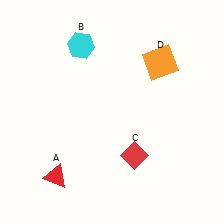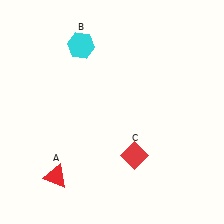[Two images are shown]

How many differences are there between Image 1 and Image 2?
There is 1 difference between the two images.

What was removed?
The orange square (D) was removed in Image 2.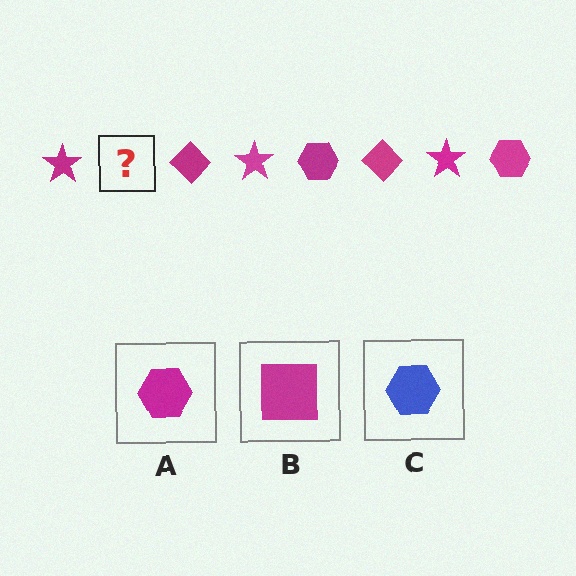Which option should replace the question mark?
Option A.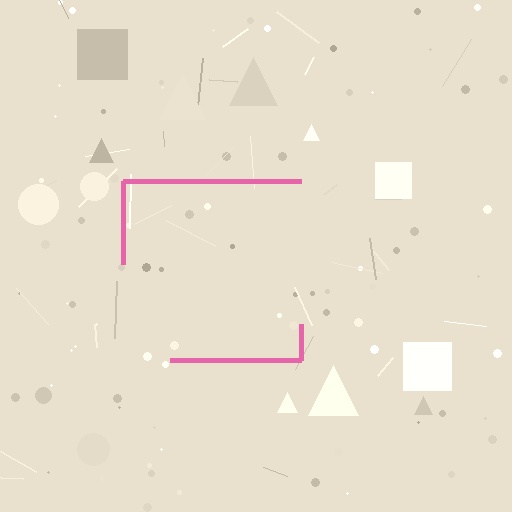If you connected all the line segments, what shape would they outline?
They would outline a square.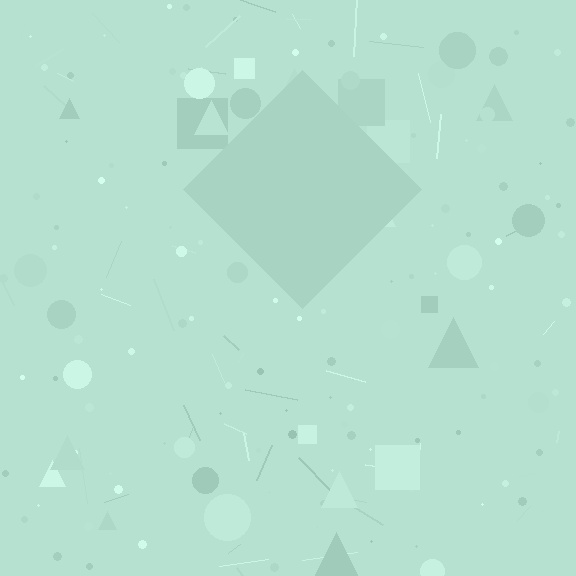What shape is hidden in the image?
A diamond is hidden in the image.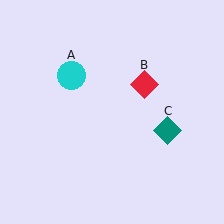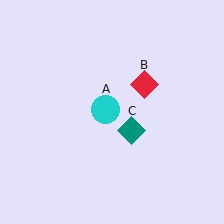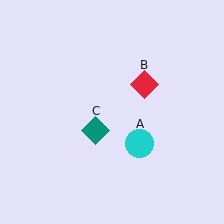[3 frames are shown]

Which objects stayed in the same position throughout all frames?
Red diamond (object B) remained stationary.